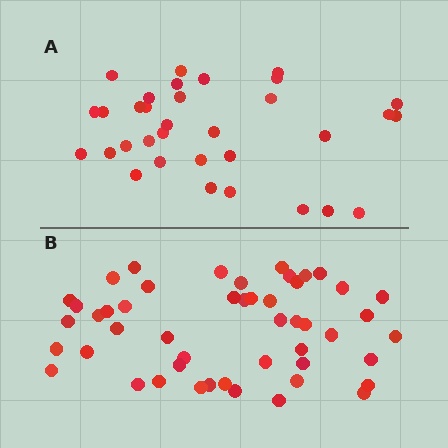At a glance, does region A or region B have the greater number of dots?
Region B (the bottom region) has more dots.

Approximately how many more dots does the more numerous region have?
Region B has approximately 15 more dots than region A.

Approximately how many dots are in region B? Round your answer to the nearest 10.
About 50 dots. (The exact count is 49, which rounds to 50.)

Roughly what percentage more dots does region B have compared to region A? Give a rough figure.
About 50% more.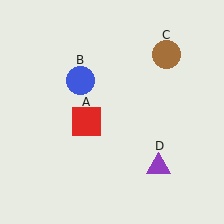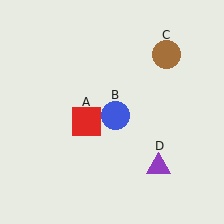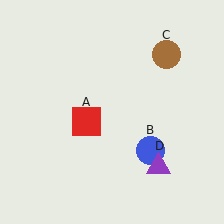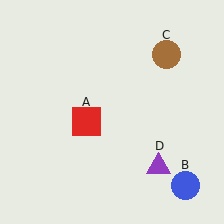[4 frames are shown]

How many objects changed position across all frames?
1 object changed position: blue circle (object B).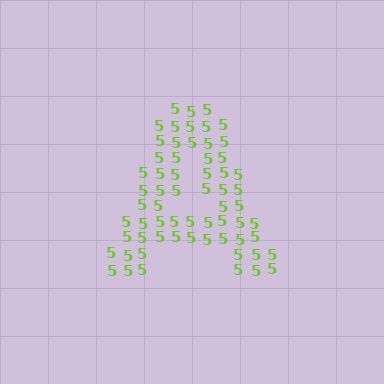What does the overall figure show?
The overall figure shows the letter A.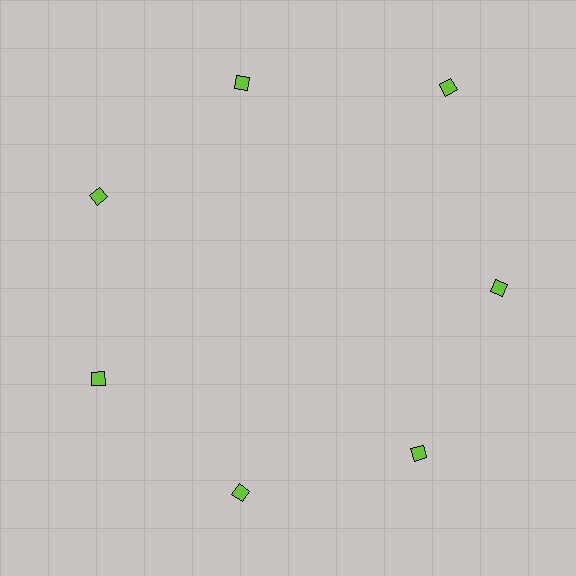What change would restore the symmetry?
The symmetry would be restored by moving it inward, back onto the ring so that all 7 diamonds sit at equal angles and equal distance from the center.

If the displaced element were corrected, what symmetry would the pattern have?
It would have 7-fold rotational symmetry — the pattern would map onto itself every 51 degrees.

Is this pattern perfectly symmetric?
No. The 7 lime diamonds are arranged in a ring, but one element near the 1 o'clock position is pushed outward from the center, breaking the 7-fold rotational symmetry.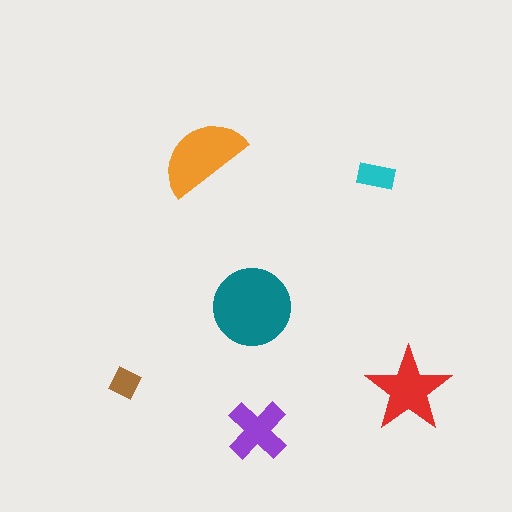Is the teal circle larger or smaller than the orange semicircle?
Larger.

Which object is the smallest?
The brown diamond.